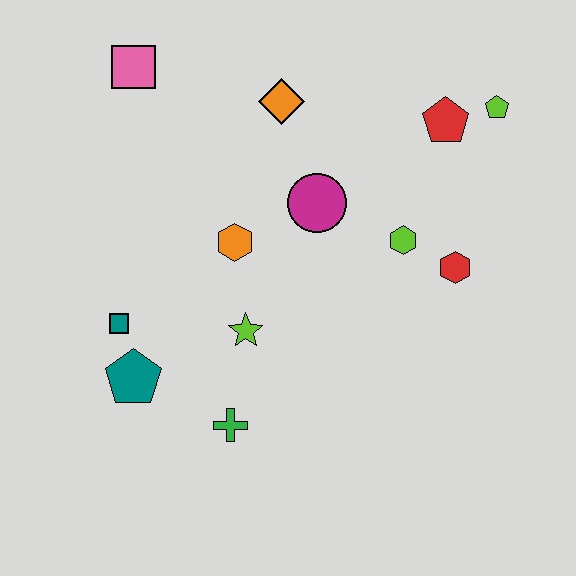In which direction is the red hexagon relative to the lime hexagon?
The red hexagon is to the right of the lime hexagon.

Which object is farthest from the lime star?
The lime pentagon is farthest from the lime star.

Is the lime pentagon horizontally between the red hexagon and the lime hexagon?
No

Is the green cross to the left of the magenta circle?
Yes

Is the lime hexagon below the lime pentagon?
Yes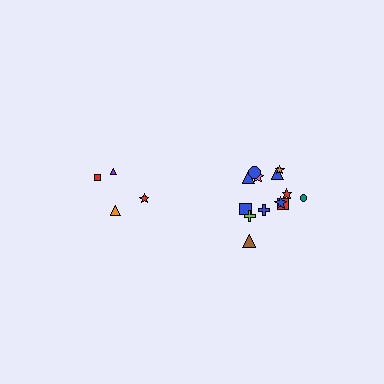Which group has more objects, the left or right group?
The right group.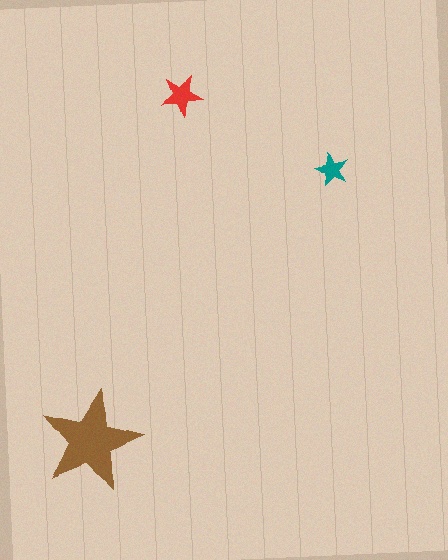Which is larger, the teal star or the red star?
The red one.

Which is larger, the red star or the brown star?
The brown one.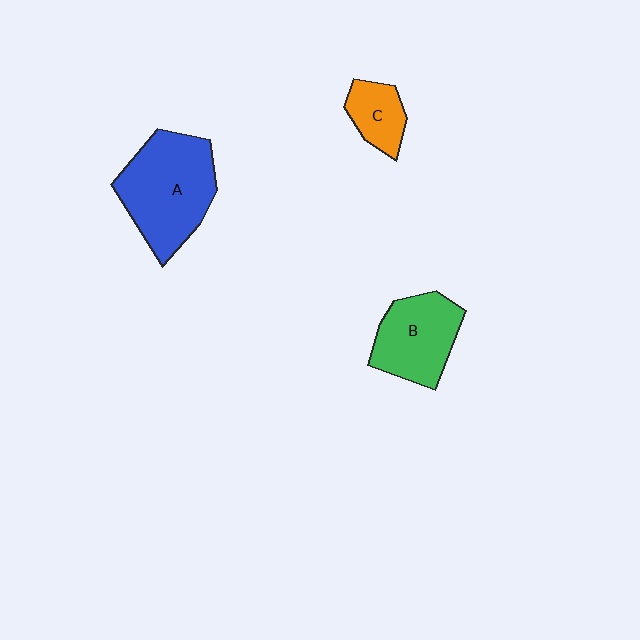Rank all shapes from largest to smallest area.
From largest to smallest: A (blue), B (green), C (orange).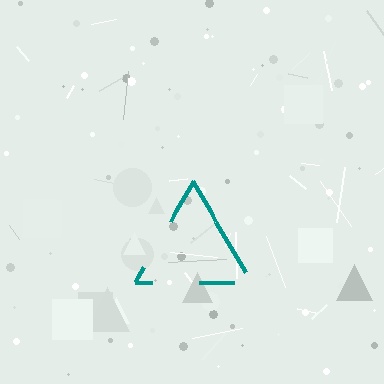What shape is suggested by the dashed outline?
The dashed outline suggests a triangle.